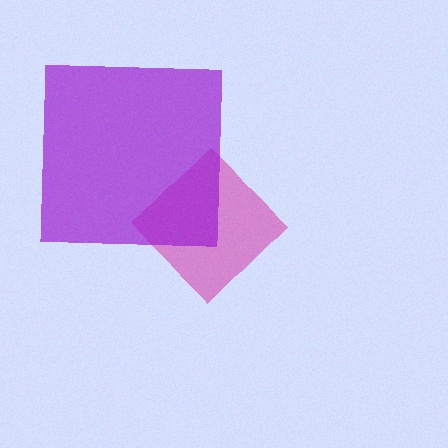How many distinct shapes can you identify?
There are 2 distinct shapes: a magenta diamond, a purple square.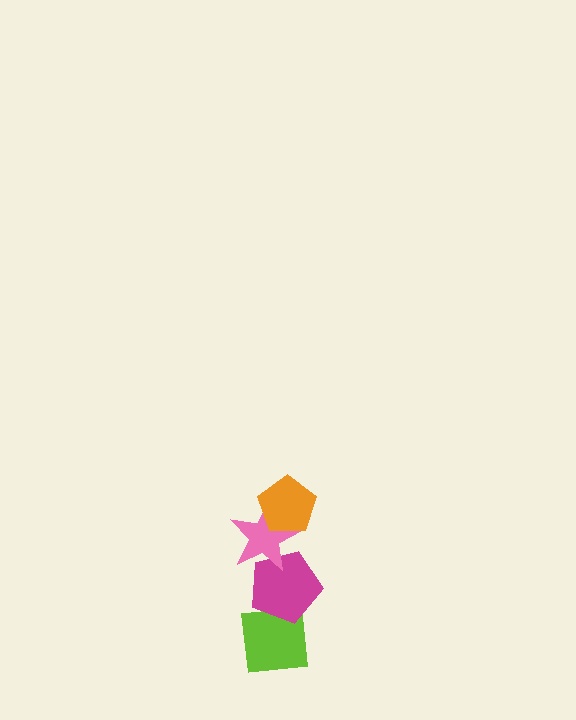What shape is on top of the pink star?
The orange pentagon is on top of the pink star.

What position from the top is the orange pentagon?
The orange pentagon is 1st from the top.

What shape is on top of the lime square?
The magenta pentagon is on top of the lime square.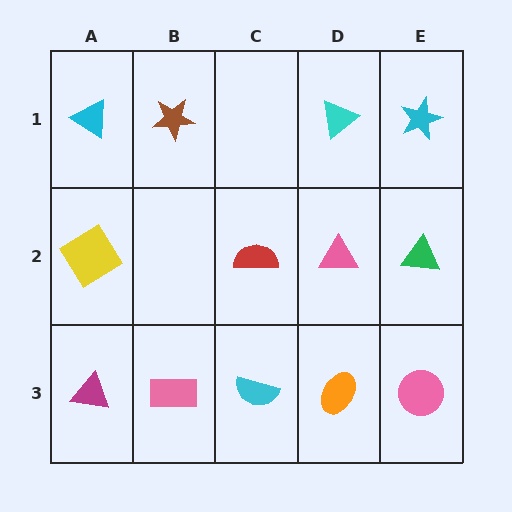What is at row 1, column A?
A cyan triangle.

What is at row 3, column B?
A pink rectangle.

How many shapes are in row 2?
4 shapes.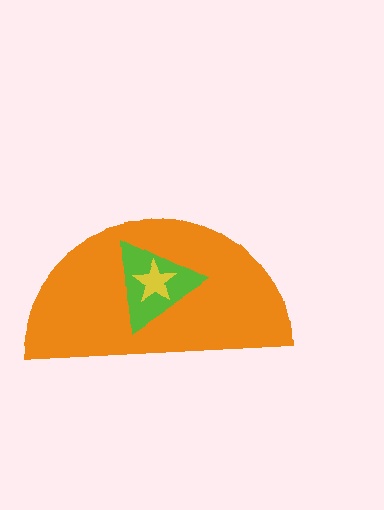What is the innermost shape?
The yellow star.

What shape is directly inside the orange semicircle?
The lime triangle.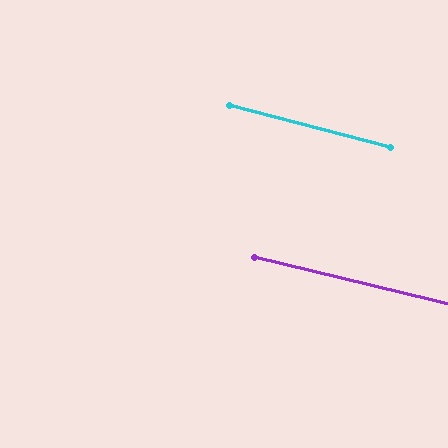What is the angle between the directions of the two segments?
Approximately 1 degree.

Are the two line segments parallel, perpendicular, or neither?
Parallel — their directions differ by only 1.1°.